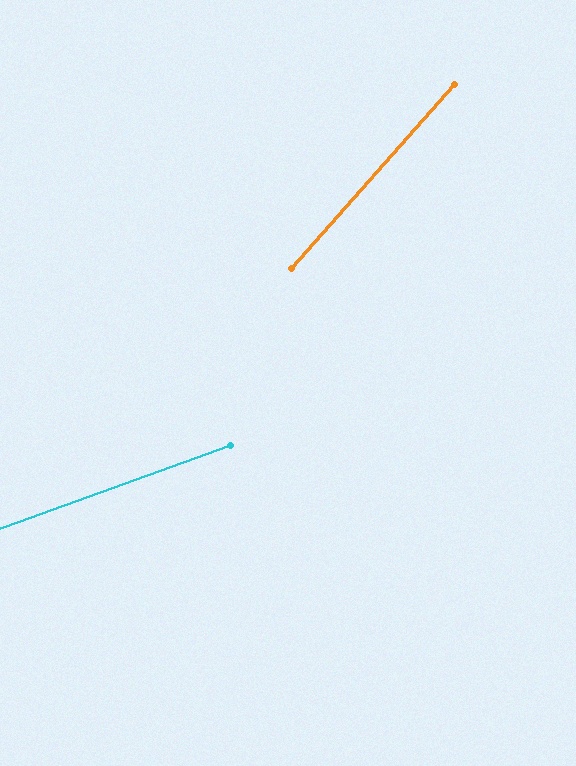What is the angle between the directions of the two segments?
Approximately 29 degrees.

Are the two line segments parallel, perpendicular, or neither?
Neither parallel nor perpendicular — they differ by about 29°.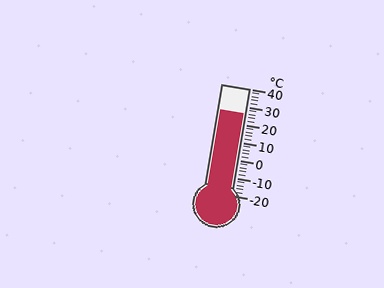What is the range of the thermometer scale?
The thermometer scale ranges from -20°C to 40°C.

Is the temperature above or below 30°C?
The temperature is below 30°C.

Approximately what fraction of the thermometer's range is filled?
The thermometer is filled to approximately 75% of its range.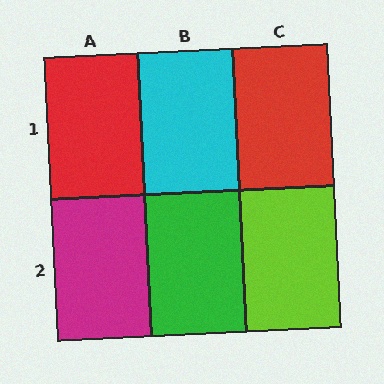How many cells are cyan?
1 cell is cyan.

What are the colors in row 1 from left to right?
Red, cyan, red.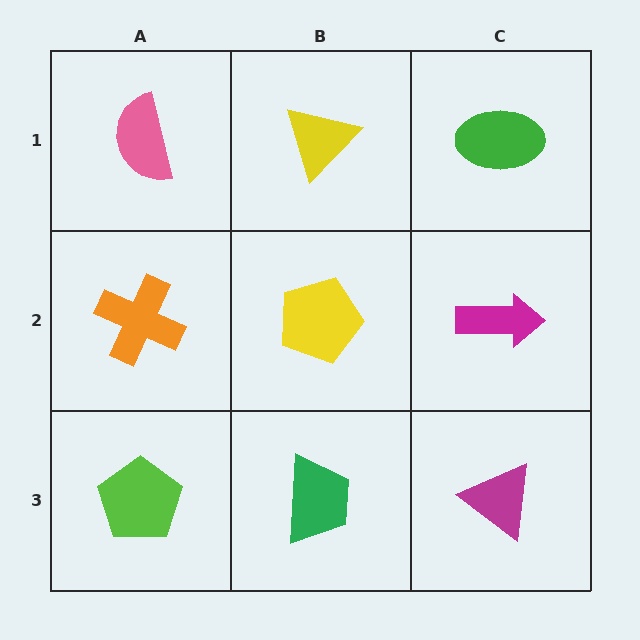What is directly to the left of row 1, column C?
A yellow triangle.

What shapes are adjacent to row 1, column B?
A yellow pentagon (row 2, column B), a pink semicircle (row 1, column A), a green ellipse (row 1, column C).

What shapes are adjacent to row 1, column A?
An orange cross (row 2, column A), a yellow triangle (row 1, column B).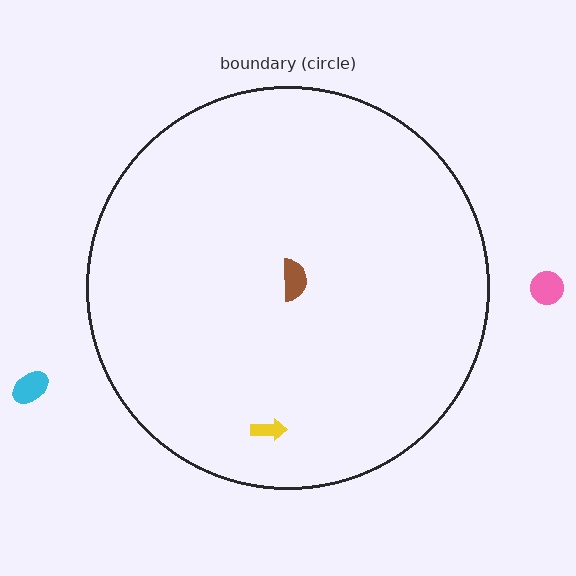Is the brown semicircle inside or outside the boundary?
Inside.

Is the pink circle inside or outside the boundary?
Outside.